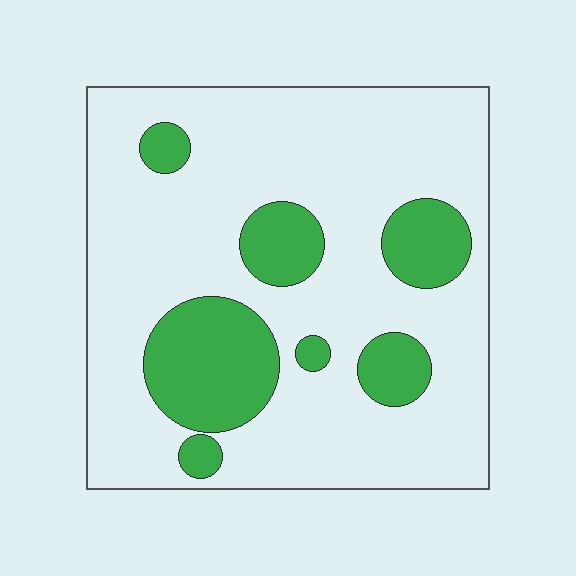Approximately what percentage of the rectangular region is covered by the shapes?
Approximately 20%.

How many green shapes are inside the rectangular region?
7.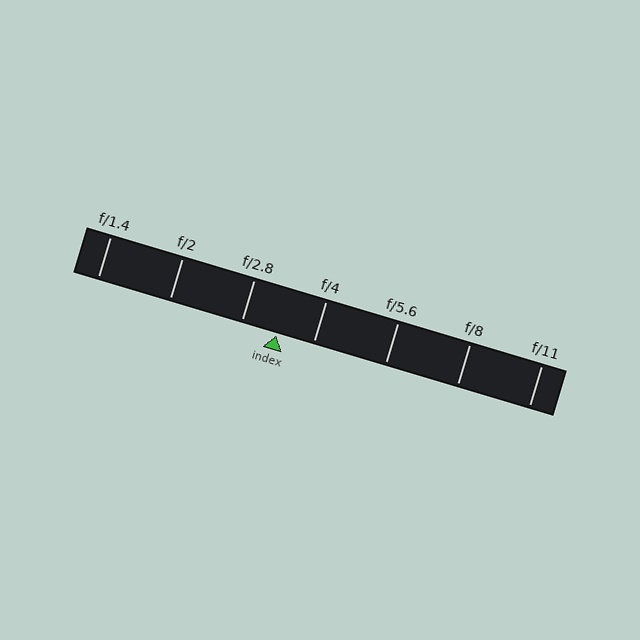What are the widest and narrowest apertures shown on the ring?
The widest aperture shown is f/1.4 and the narrowest is f/11.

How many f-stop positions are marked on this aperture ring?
There are 7 f-stop positions marked.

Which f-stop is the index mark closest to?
The index mark is closest to f/4.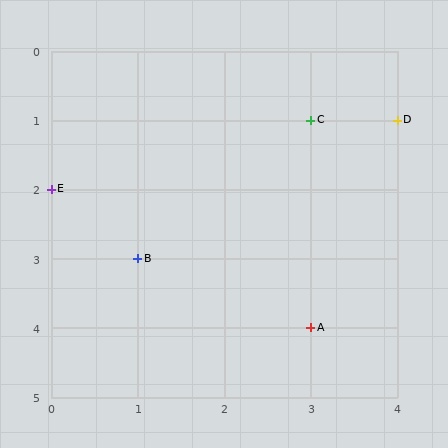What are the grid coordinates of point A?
Point A is at grid coordinates (3, 4).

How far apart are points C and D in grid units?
Points C and D are 1 column apart.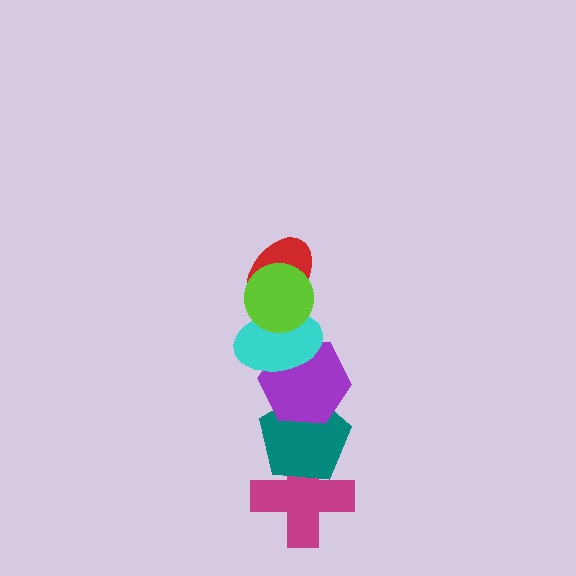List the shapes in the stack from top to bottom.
From top to bottom: the lime circle, the red ellipse, the cyan ellipse, the purple hexagon, the teal pentagon, the magenta cross.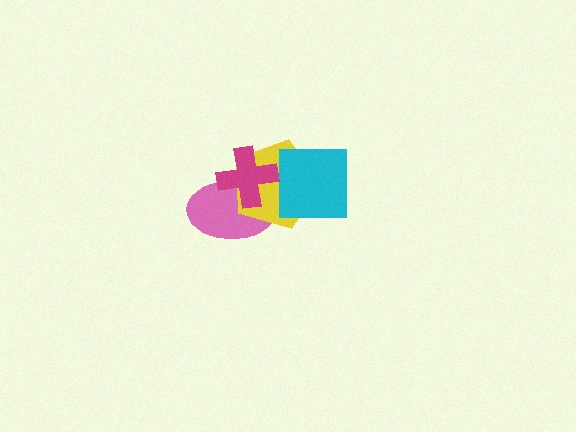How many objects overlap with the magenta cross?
2 objects overlap with the magenta cross.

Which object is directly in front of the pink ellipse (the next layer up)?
The yellow pentagon is directly in front of the pink ellipse.